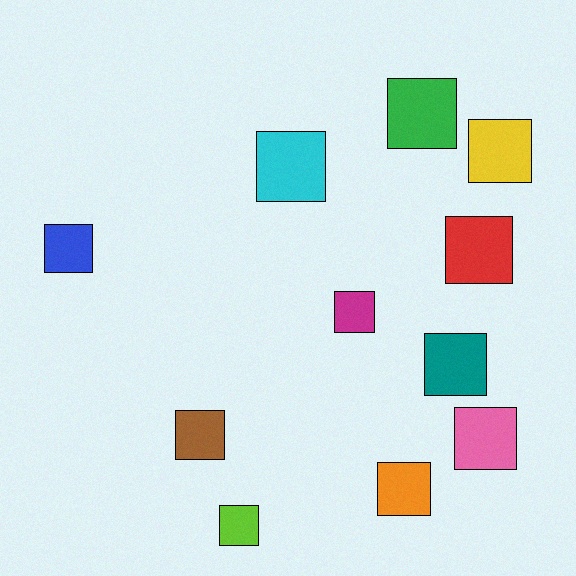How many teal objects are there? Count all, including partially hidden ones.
There is 1 teal object.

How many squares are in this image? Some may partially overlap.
There are 11 squares.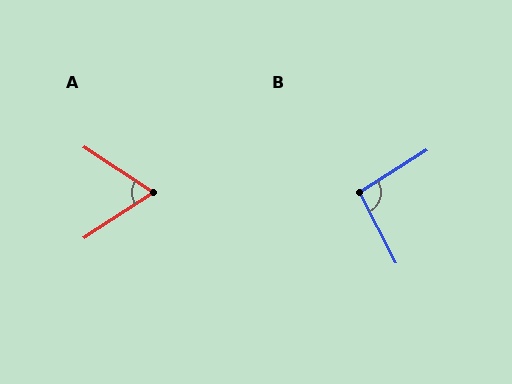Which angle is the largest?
B, at approximately 95 degrees.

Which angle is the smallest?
A, at approximately 66 degrees.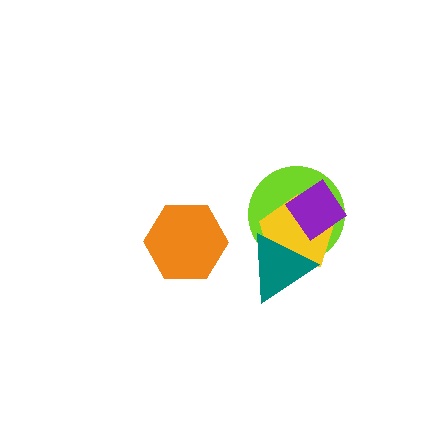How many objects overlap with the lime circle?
3 objects overlap with the lime circle.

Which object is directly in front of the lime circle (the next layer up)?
The yellow pentagon is directly in front of the lime circle.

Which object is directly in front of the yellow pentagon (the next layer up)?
The teal triangle is directly in front of the yellow pentagon.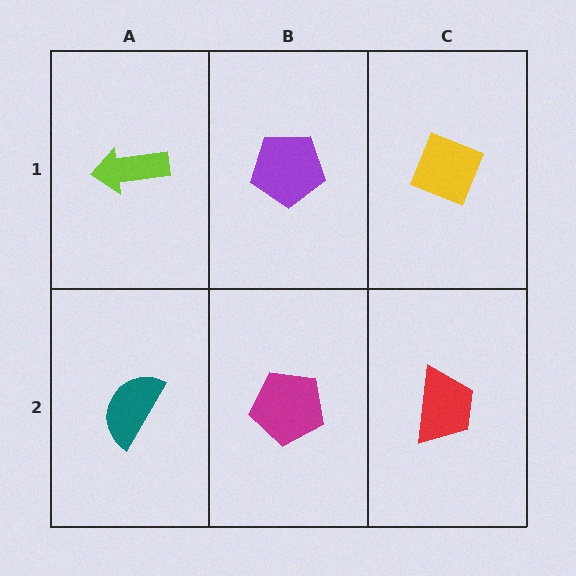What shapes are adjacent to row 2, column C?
A yellow diamond (row 1, column C), a magenta pentagon (row 2, column B).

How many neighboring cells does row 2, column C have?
2.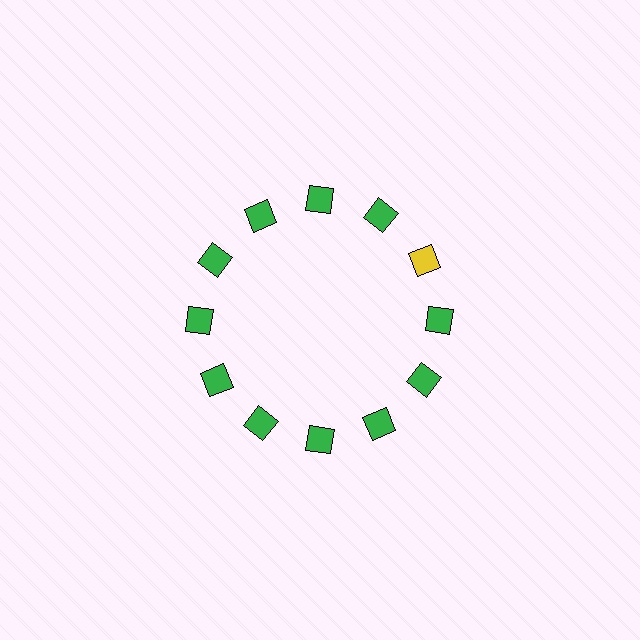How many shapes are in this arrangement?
There are 12 shapes arranged in a ring pattern.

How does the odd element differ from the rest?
It has a different color: yellow instead of green.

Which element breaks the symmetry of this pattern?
The yellow square at roughly the 2 o'clock position breaks the symmetry. All other shapes are green squares.